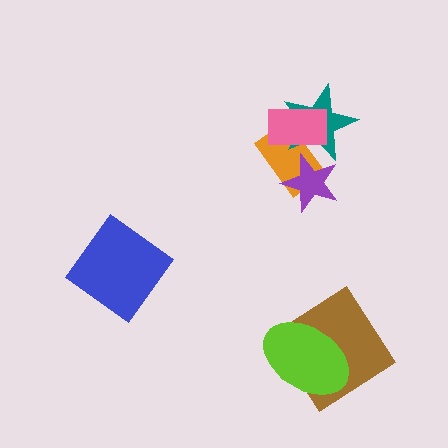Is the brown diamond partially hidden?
Yes, it is partially covered by another shape.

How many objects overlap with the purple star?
2 objects overlap with the purple star.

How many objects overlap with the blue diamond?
0 objects overlap with the blue diamond.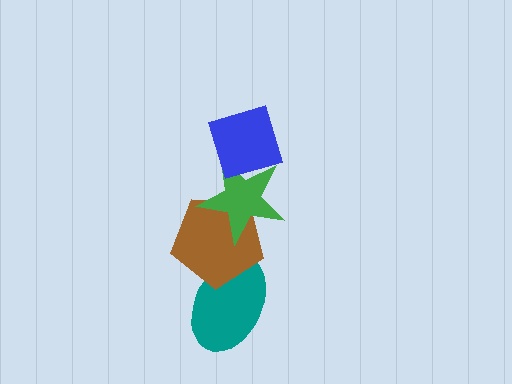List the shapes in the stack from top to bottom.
From top to bottom: the blue diamond, the green star, the brown pentagon, the teal ellipse.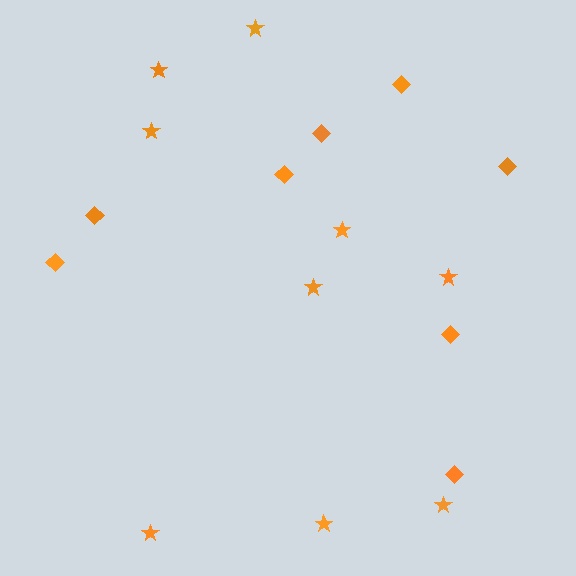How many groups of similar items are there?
There are 2 groups: one group of diamonds (8) and one group of stars (9).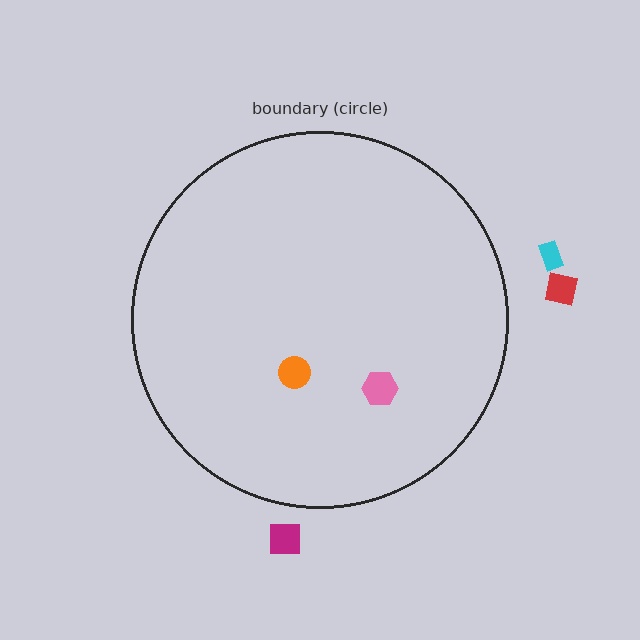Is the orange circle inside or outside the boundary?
Inside.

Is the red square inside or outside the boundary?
Outside.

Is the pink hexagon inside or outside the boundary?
Inside.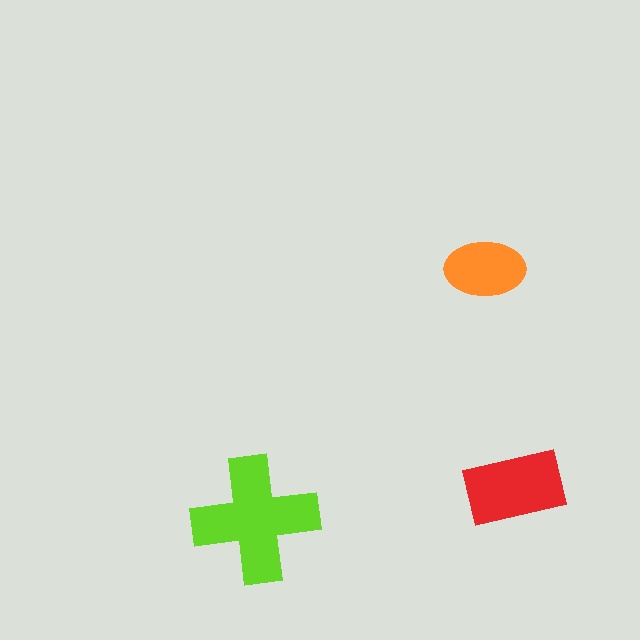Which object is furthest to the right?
The red rectangle is rightmost.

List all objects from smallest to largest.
The orange ellipse, the red rectangle, the lime cross.